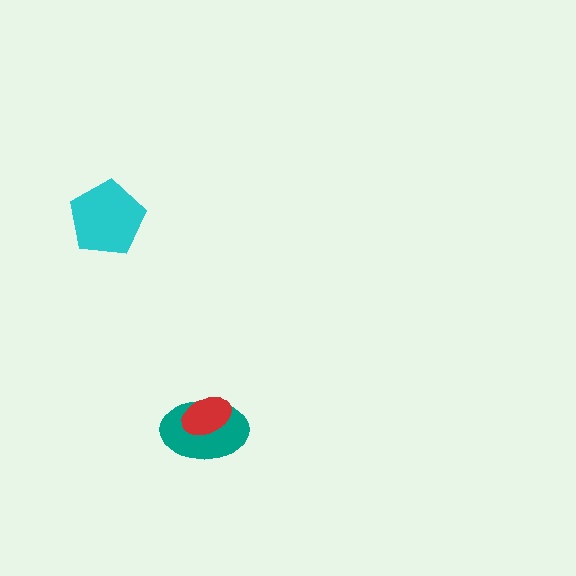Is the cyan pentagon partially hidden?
No, no other shape covers it.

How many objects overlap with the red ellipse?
1 object overlaps with the red ellipse.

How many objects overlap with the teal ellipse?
1 object overlaps with the teal ellipse.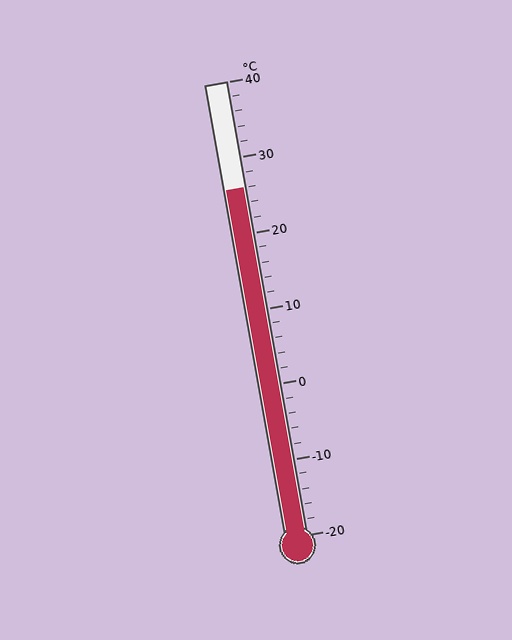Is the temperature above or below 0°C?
The temperature is above 0°C.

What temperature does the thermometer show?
The thermometer shows approximately 26°C.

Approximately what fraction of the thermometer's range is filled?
The thermometer is filled to approximately 75% of its range.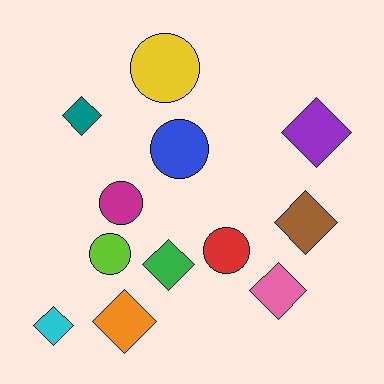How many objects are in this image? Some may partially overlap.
There are 12 objects.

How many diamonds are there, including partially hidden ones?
There are 7 diamonds.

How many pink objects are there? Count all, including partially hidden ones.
There is 1 pink object.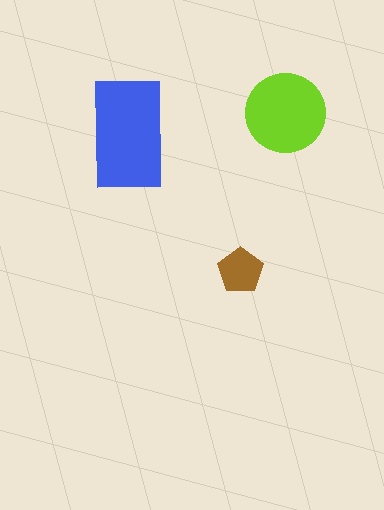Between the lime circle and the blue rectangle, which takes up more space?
The blue rectangle.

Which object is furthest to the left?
The blue rectangle is leftmost.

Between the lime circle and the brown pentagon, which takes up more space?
The lime circle.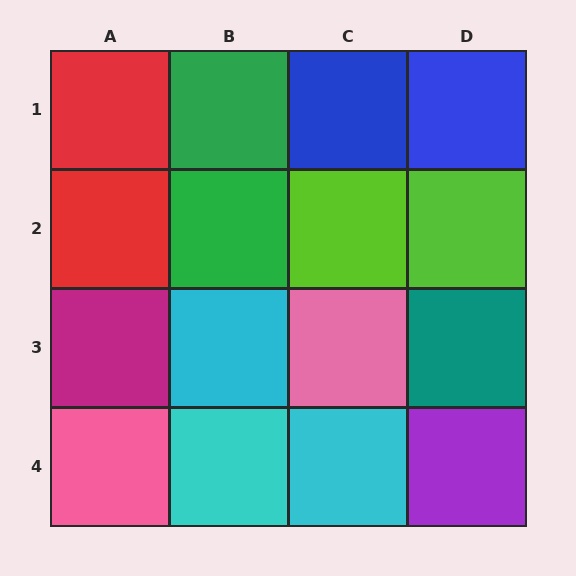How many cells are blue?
2 cells are blue.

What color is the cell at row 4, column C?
Cyan.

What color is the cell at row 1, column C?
Blue.